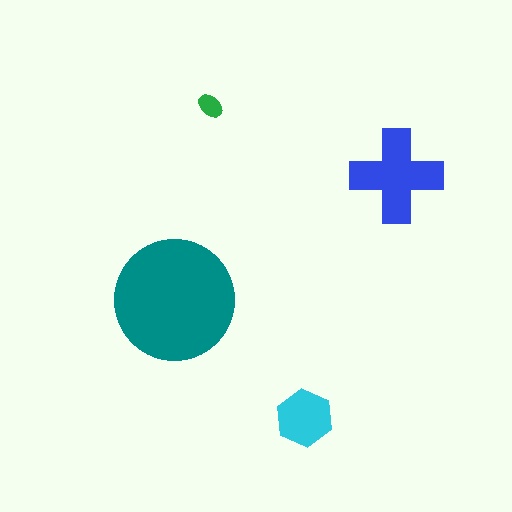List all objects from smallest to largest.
The green ellipse, the cyan hexagon, the blue cross, the teal circle.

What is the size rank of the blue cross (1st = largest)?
2nd.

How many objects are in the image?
There are 4 objects in the image.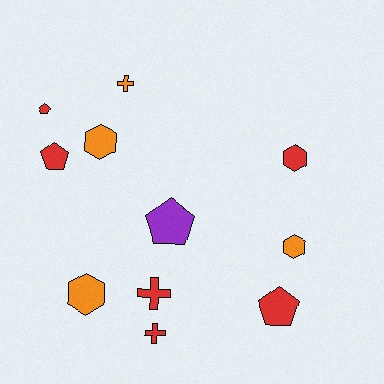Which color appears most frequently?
Red, with 6 objects.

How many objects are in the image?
There are 11 objects.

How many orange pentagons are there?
There are no orange pentagons.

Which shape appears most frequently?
Hexagon, with 4 objects.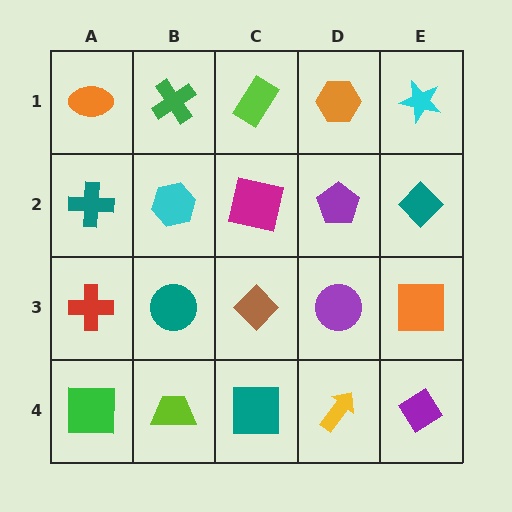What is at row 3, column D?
A purple circle.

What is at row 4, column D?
A yellow arrow.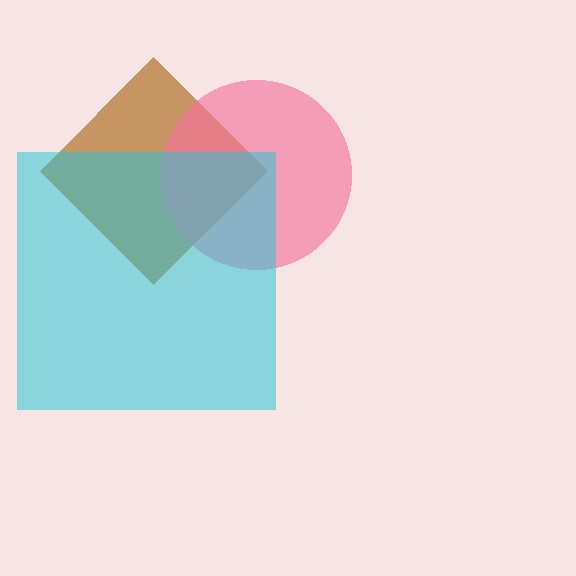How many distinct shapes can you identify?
There are 3 distinct shapes: a brown diamond, a pink circle, a cyan square.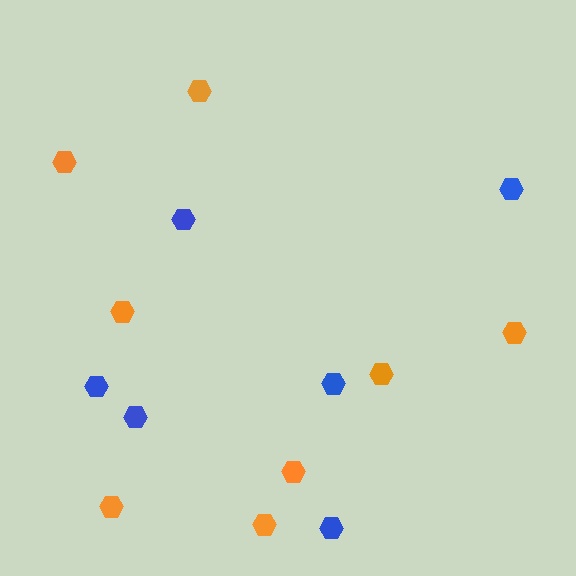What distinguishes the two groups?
There are 2 groups: one group of blue hexagons (6) and one group of orange hexagons (8).